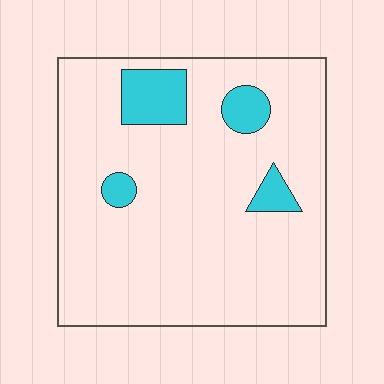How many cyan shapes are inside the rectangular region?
4.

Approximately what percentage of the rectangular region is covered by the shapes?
Approximately 10%.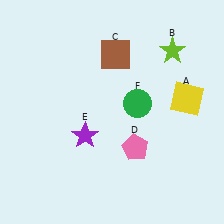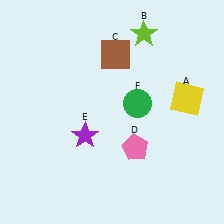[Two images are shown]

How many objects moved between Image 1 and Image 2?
1 object moved between the two images.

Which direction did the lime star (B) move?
The lime star (B) moved left.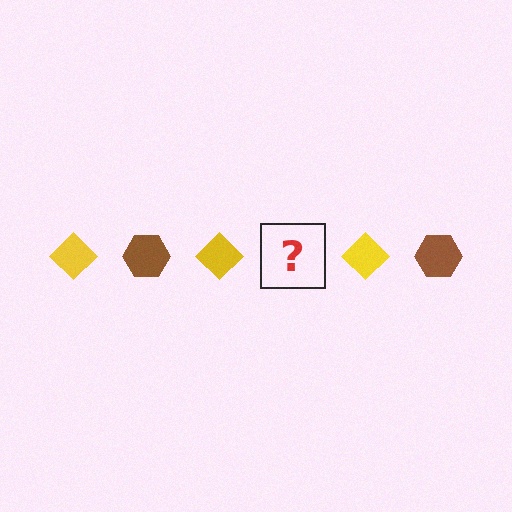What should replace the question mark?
The question mark should be replaced with a brown hexagon.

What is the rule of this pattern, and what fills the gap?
The rule is that the pattern alternates between yellow diamond and brown hexagon. The gap should be filled with a brown hexagon.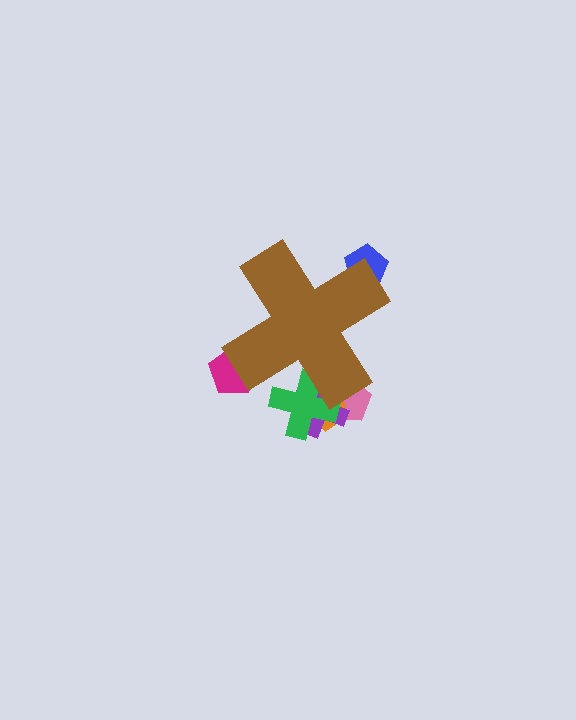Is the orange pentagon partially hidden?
Yes, the orange pentagon is partially hidden behind the brown cross.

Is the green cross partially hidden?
Yes, the green cross is partially hidden behind the brown cross.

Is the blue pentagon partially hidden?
Yes, the blue pentagon is partially hidden behind the brown cross.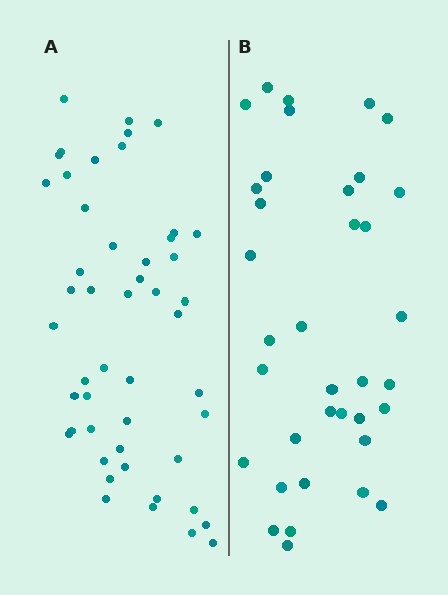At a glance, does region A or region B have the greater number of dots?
Region A (the left region) has more dots.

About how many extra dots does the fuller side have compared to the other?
Region A has approximately 15 more dots than region B.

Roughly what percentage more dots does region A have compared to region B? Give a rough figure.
About 35% more.